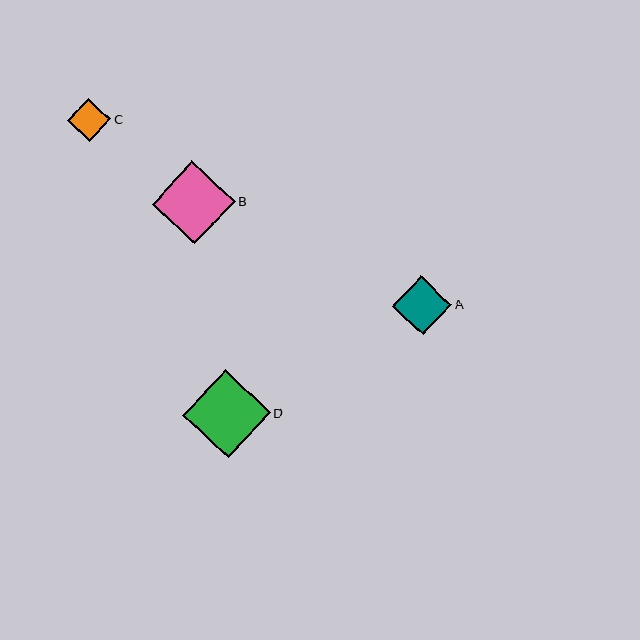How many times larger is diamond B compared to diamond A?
Diamond B is approximately 1.4 times the size of diamond A.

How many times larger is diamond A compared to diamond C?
Diamond A is approximately 1.4 times the size of diamond C.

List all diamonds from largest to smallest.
From largest to smallest: D, B, A, C.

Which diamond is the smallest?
Diamond C is the smallest with a size of approximately 43 pixels.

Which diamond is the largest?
Diamond D is the largest with a size of approximately 88 pixels.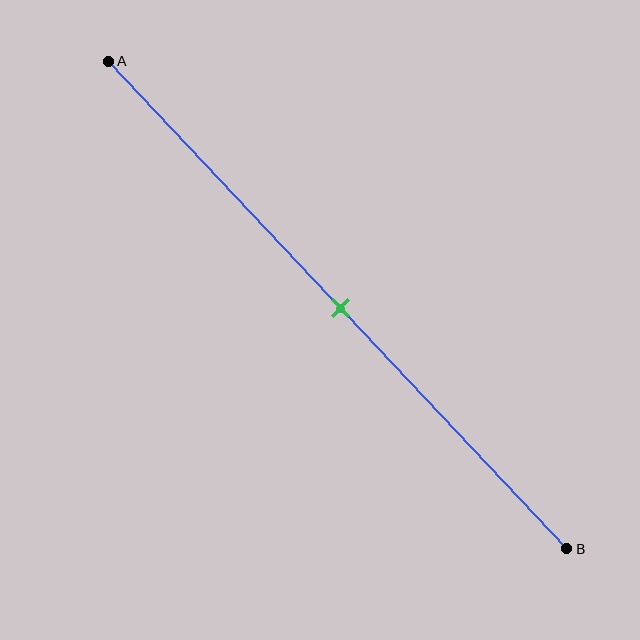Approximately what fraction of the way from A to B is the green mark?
The green mark is approximately 50% of the way from A to B.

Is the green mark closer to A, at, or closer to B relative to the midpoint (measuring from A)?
The green mark is approximately at the midpoint of segment AB.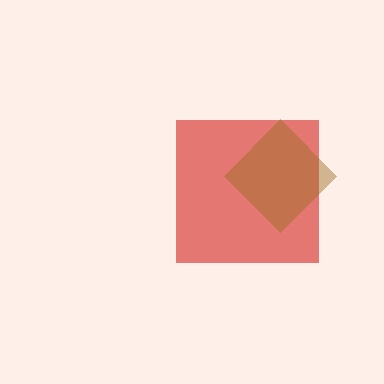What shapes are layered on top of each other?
The layered shapes are: a red square, a brown diamond.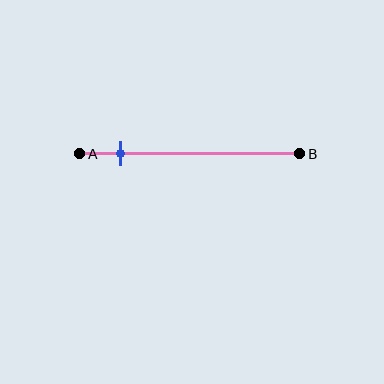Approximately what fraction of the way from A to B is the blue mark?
The blue mark is approximately 20% of the way from A to B.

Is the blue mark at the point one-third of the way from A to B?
No, the mark is at about 20% from A, not at the 33% one-third point.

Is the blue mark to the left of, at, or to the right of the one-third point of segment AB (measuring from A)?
The blue mark is to the left of the one-third point of segment AB.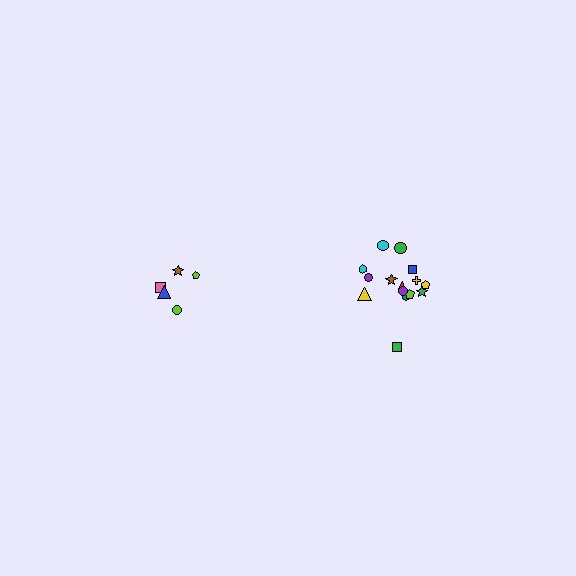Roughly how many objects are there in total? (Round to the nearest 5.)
Roughly 20 objects in total.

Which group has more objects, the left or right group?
The right group.